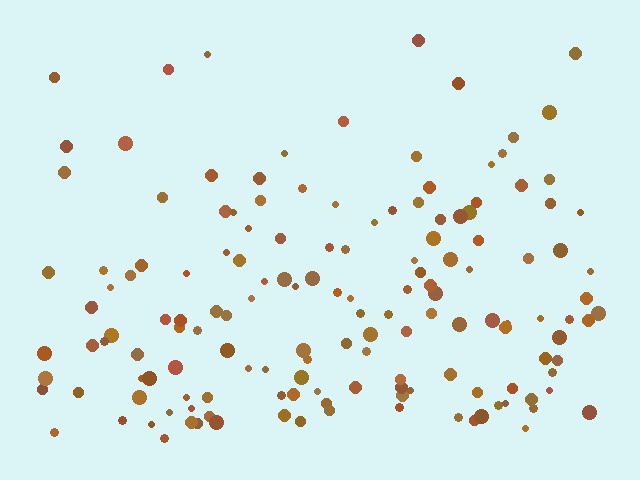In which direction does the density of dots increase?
From top to bottom, with the bottom side densest.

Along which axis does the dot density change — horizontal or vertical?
Vertical.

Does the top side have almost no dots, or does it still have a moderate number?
Still a moderate number, just noticeably fewer than the bottom.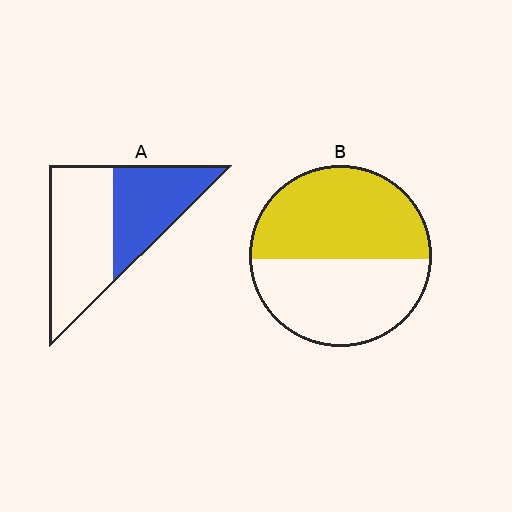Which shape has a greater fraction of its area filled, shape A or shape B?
Shape B.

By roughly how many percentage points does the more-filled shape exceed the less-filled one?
By roughly 10 percentage points (B over A).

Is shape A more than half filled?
No.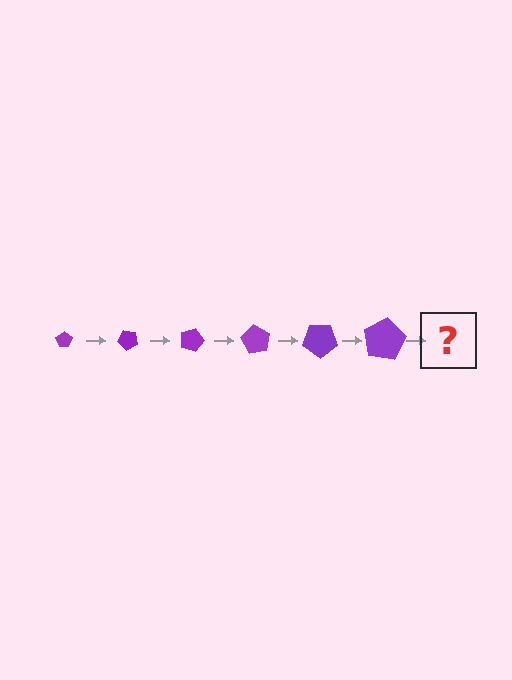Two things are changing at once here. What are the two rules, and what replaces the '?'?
The two rules are that the pentagon grows larger each step and it rotates 45 degrees each step. The '?' should be a pentagon, larger than the previous one and rotated 270 degrees from the start.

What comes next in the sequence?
The next element should be a pentagon, larger than the previous one and rotated 270 degrees from the start.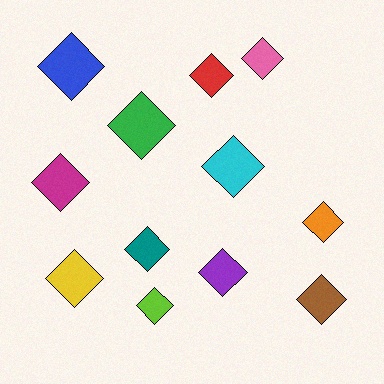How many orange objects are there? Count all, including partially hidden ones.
There is 1 orange object.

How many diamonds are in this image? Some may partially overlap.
There are 12 diamonds.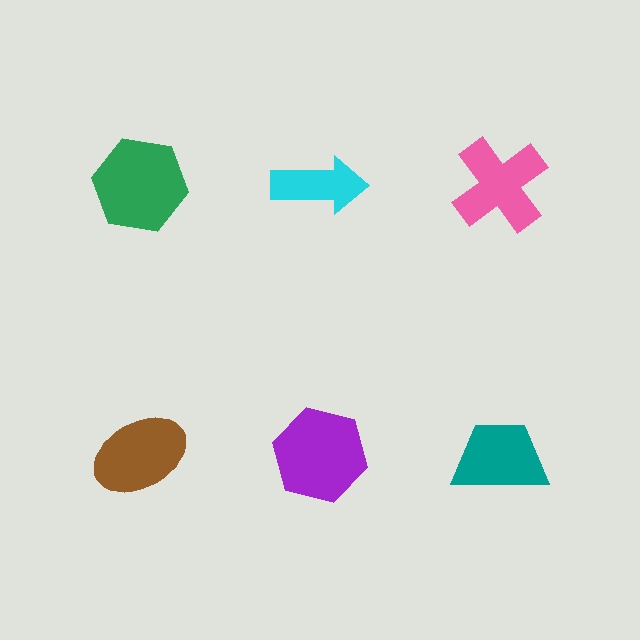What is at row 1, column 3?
A pink cross.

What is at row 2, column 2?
A purple hexagon.